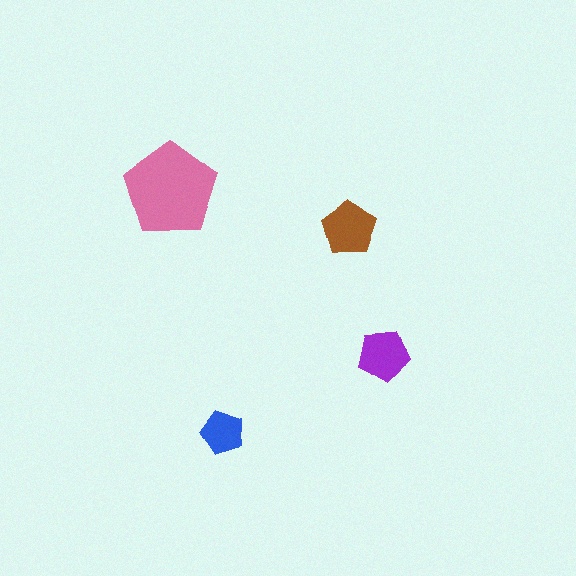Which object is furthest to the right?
The purple pentagon is rightmost.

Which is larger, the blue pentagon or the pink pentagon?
The pink one.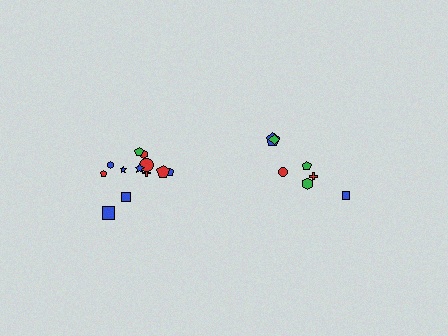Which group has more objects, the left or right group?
The left group.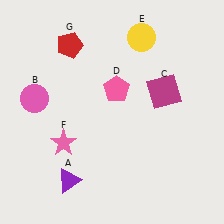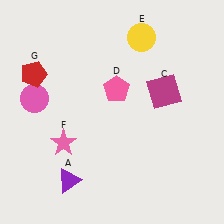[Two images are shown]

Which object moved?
The red pentagon (G) moved left.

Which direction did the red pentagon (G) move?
The red pentagon (G) moved left.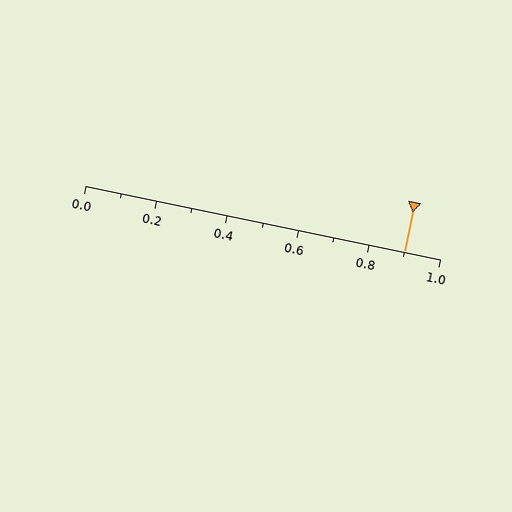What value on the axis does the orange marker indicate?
The marker indicates approximately 0.9.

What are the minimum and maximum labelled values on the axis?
The axis runs from 0.0 to 1.0.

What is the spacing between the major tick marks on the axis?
The major ticks are spaced 0.2 apart.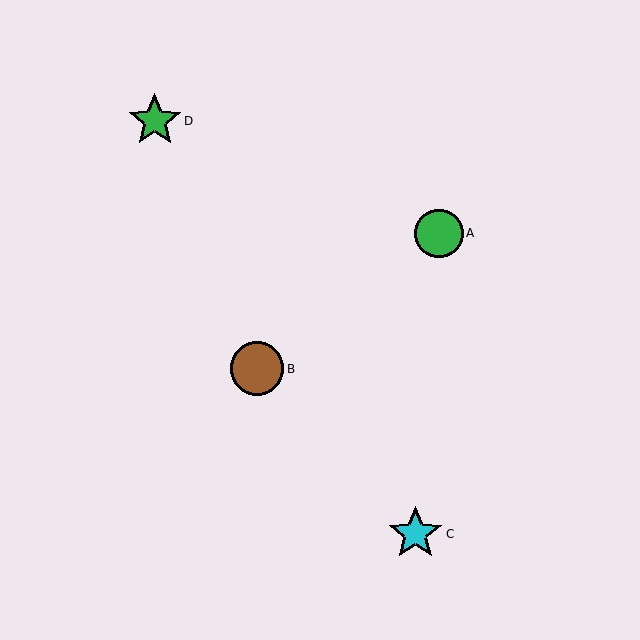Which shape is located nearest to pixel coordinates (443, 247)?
The green circle (labeled A) at (439, 233) is nearest to that location.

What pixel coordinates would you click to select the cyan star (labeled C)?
Click at (415, 534) to select the cyan star C.